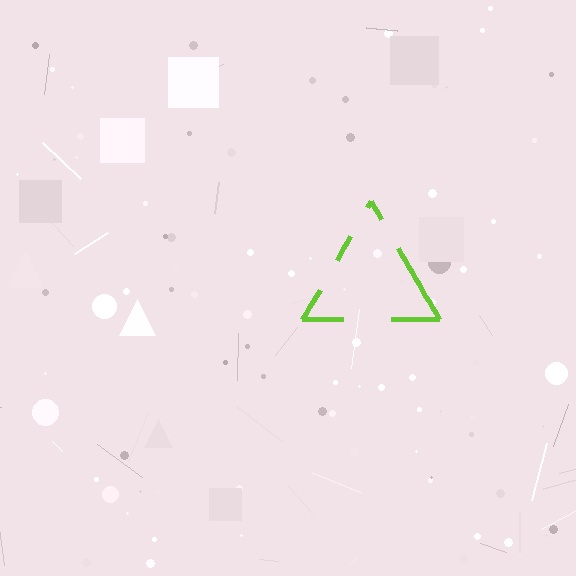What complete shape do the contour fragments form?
The contour fragments form a triangle.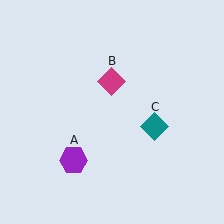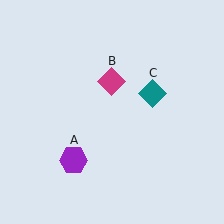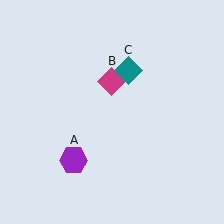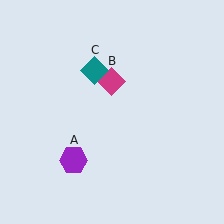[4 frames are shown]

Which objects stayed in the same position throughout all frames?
Purple hexagon (object A) and magenta diamond (object B) remained stationary.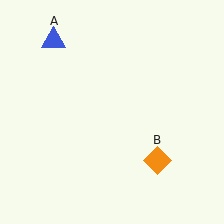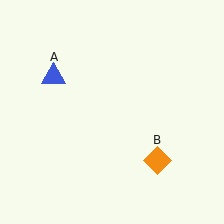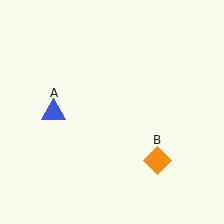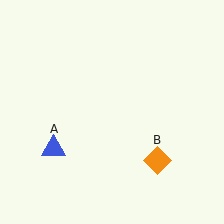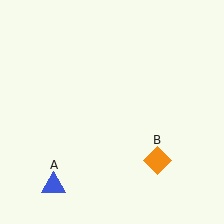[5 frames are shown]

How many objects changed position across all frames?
1 object changed position: blue triangle (object A).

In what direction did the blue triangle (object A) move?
The blue triangle (object A) moved down.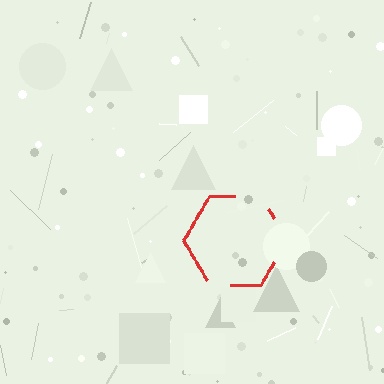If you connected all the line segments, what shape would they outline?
They would outline a hexagon.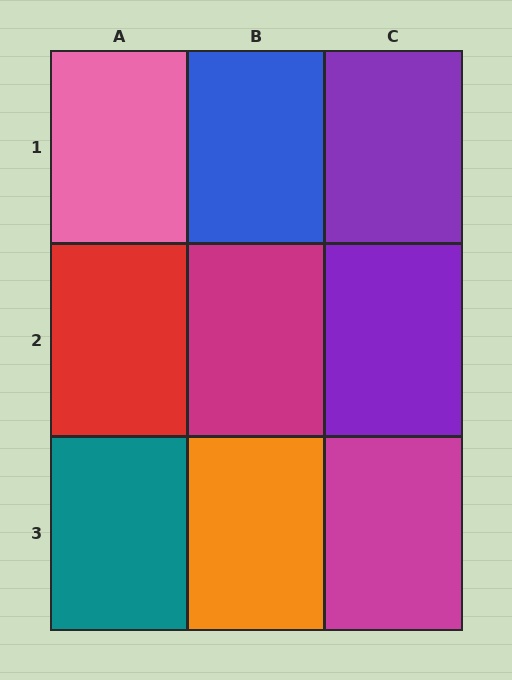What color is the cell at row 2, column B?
Magenta.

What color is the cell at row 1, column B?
Blue.